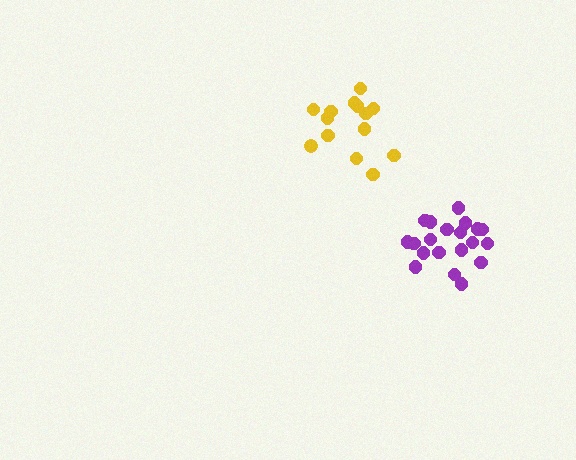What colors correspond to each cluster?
The clusters are colored: yellow, purple.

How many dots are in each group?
Group 1: 14 dots, Group 2: 20 dots (34 total).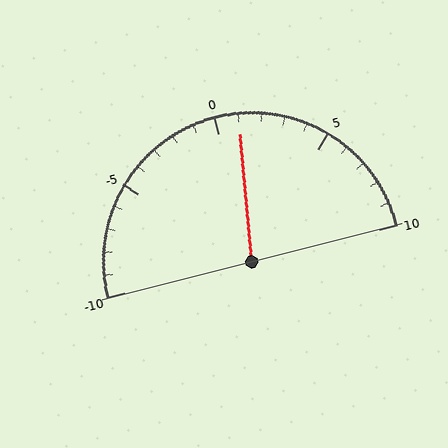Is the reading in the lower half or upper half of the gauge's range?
The reading is in the upper half of the range (-10 to 10).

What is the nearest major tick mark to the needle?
The nearest major tick mark is 0.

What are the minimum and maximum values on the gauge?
The gauge ranges from -10 to 10.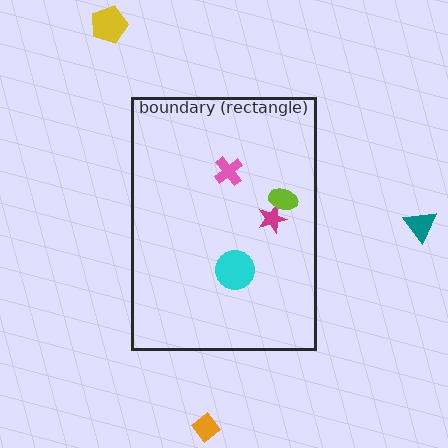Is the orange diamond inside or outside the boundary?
Outside.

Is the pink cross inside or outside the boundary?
Inside.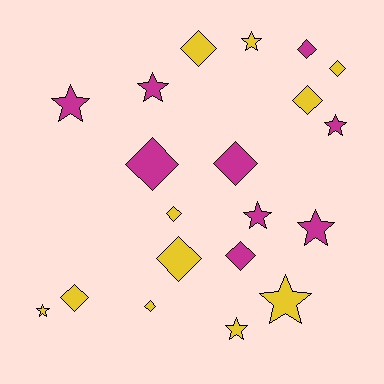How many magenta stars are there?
There are 5 magenta stars.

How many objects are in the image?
There are 20 objects.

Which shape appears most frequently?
Diamond, with 11 objects.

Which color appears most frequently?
Yellow, with 11 objects.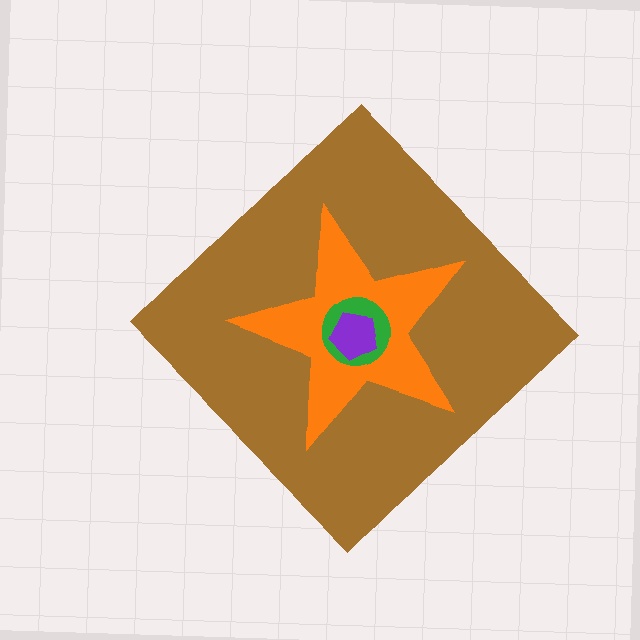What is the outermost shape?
The brown diamond.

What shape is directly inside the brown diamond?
The orange star.